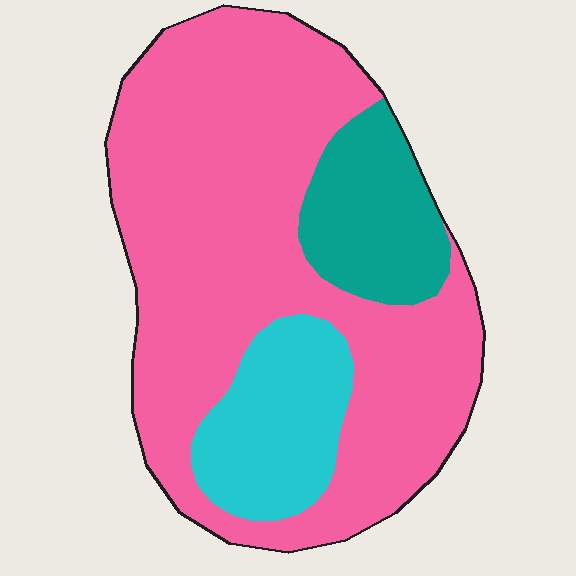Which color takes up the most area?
Pink, at roughly 70%.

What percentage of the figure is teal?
Teal takes up about one eighth (1/8) of the figure.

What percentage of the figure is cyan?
Cyan covers roughly 15% of the figure.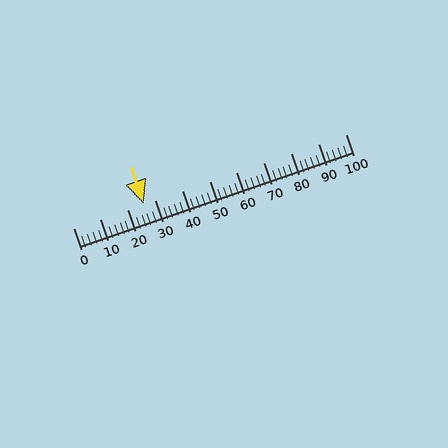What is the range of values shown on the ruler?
The ruler shows values from 0 to 100.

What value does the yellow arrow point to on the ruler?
The yellow arrow points to approximately 26.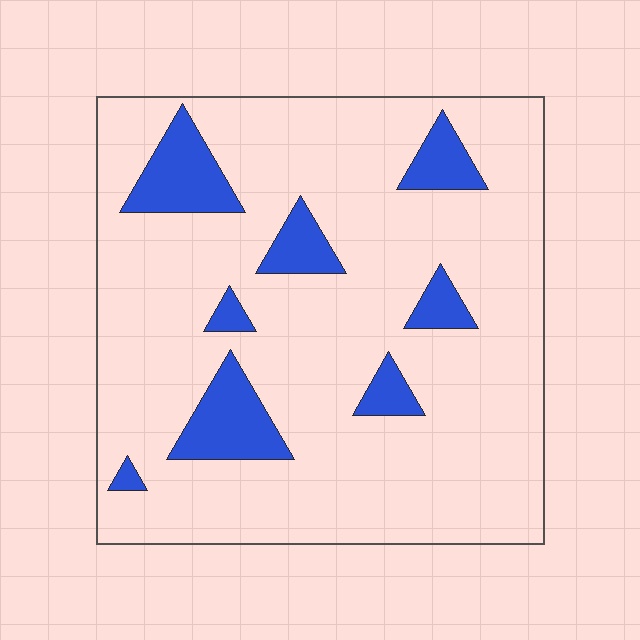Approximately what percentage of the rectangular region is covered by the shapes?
Approximately 15%.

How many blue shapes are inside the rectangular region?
8.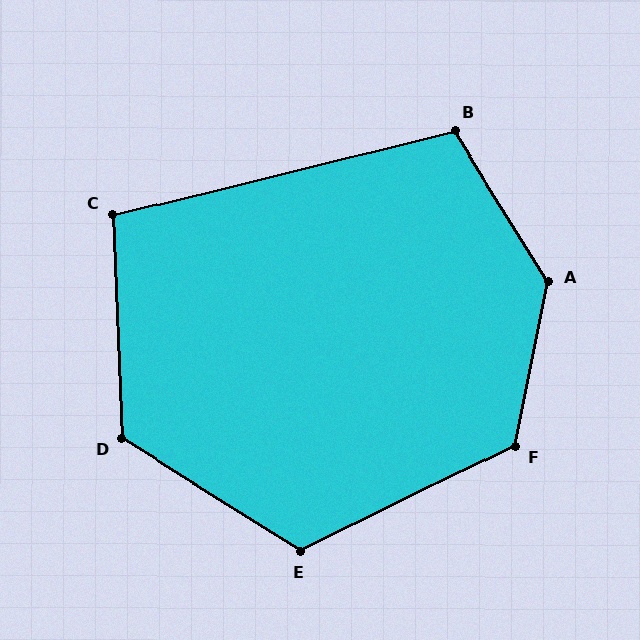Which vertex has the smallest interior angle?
C, at approximately 102 degrees.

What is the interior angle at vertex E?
Approximately 122 degrees (obtuse).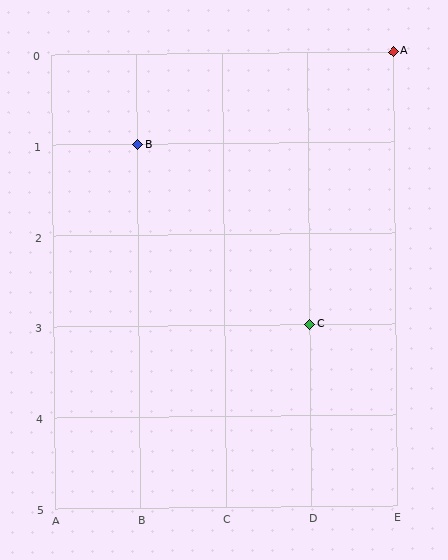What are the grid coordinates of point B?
Point B is at grid coordinates (B, 1).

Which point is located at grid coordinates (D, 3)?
Point C is at (D, 3).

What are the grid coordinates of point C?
Point C is at grid coordinates (D, 3).